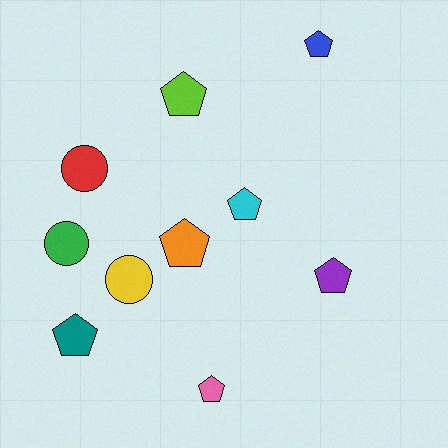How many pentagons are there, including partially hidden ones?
There are 7 pentagons.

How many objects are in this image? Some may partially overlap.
There are 10 objects.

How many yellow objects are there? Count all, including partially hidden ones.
There is 1 yellow object.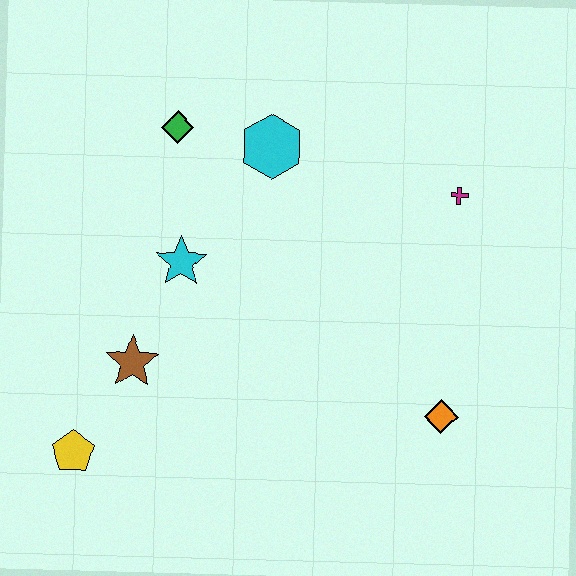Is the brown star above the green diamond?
No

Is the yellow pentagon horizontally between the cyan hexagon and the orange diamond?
No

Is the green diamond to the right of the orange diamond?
No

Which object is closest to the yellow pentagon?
The brown star is closest to the yellow pentagon.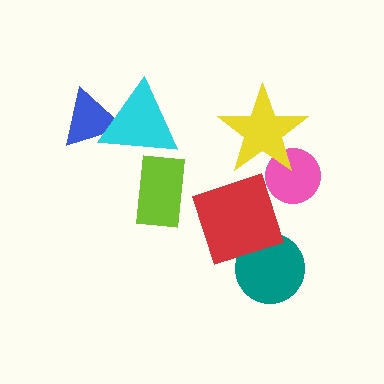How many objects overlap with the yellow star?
1 object overlaps with the yellow star.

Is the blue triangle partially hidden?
Yes, it is partially covered by another shape.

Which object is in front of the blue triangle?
The cyan triangle is in front of the blue triangle.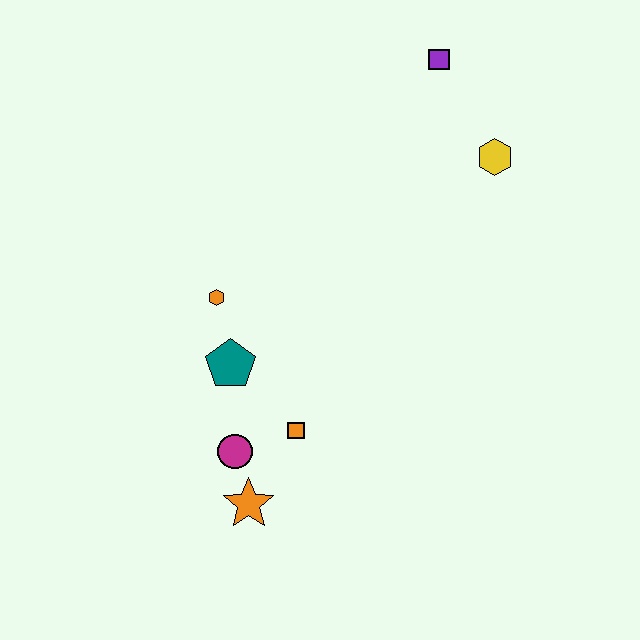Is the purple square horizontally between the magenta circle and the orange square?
No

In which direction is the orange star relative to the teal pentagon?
The orange star is below the teal pentagon.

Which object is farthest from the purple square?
The orange star is farthest from the purple square.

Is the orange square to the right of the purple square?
No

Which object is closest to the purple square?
The yellow hexagon is closest to the purple square.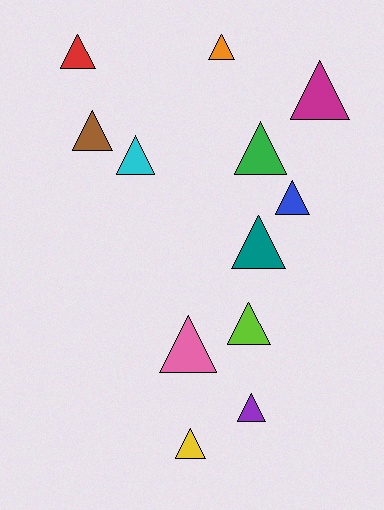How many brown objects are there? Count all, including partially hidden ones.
There is 1 brown object.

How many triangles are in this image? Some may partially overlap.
There are 12 triangles.